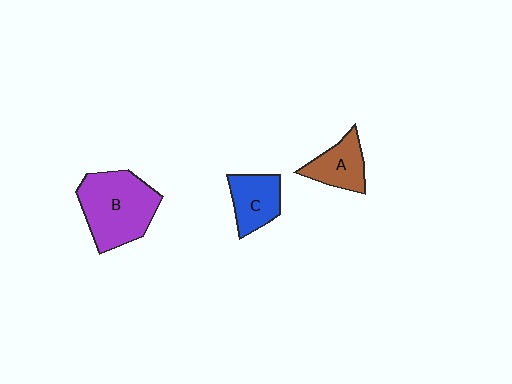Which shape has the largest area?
Shape B (purple).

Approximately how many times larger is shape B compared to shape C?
Approximately 1.9 times.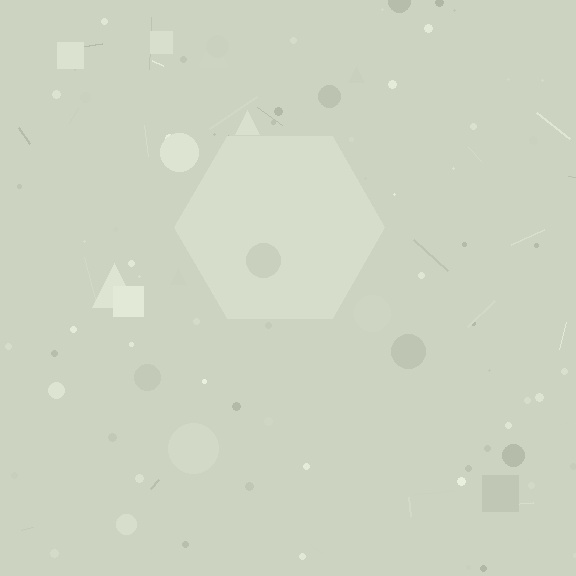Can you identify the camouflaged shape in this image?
The camouflaged shape is a hexagon.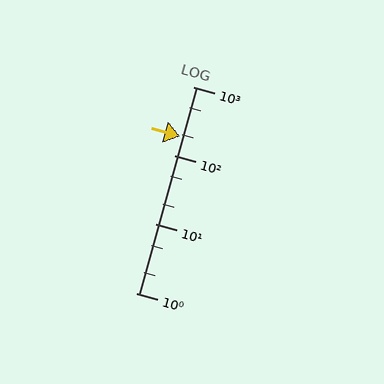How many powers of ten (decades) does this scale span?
The scale spans 3 decades, from 1 to 1000.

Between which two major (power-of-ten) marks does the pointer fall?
The pointer is between 100 and 1000.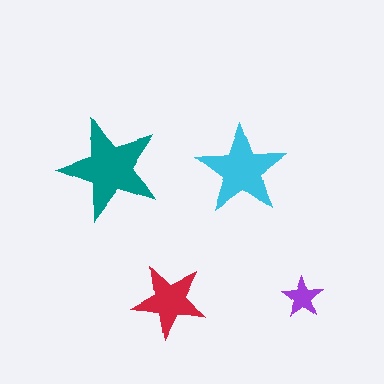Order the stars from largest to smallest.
the teal one, the cyan one, the red one, the purple one.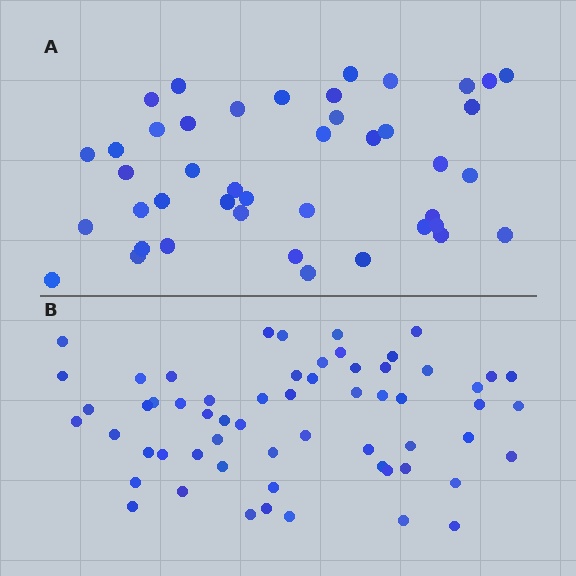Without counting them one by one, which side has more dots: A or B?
Region B (the bottom region) has more dots.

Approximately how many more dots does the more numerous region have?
Region B has approximately 15 more dots than region A.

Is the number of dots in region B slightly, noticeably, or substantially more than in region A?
Region B has noticeably more, but not dramatically so. The ratio is roughly 1.4 to 1.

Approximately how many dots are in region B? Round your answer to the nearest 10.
About 60 dots.